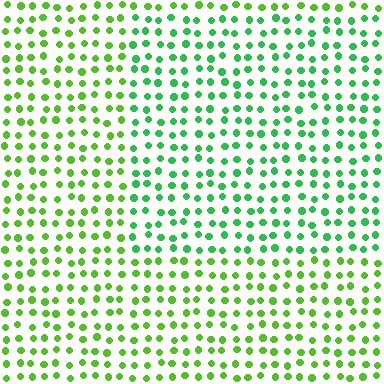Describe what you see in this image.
The image is filled with small lime elements in a uniform arrangement. A rectangle-shaped region is visible where the elements are tinted to a slightly different hue, forming a subtle color boundary.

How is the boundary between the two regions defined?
The boundary is defined purely by a slight shift in hue (about 33 degrees). Spacing, size, and orientation are identical on both sides.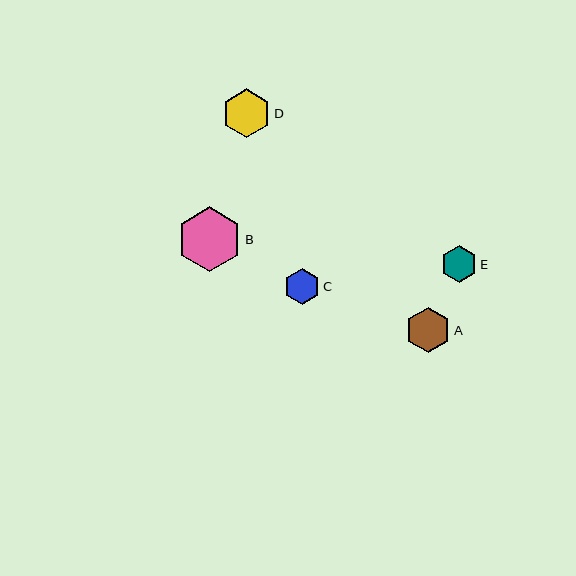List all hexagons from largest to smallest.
From largest to smallest: B, D, A, C, E.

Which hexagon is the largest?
Hexagon B is the largest with a size of approximately 65 pixels.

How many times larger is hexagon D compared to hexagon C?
Hexagon D is approximately 1.3 times the size of hexagon C.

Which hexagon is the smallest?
Hexagon E is the smallest with a size of approximately 36 pixels.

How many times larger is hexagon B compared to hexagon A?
Hexagon B is approximately 1.4 times the size of hexagon A.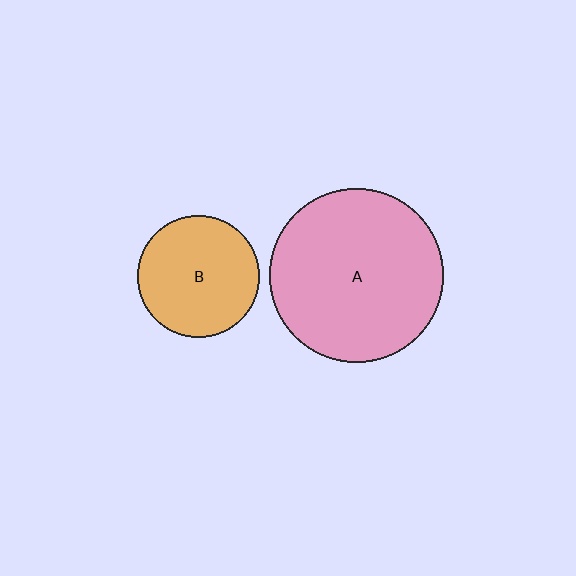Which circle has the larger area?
Circle A (pink).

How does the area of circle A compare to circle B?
Approximately 2.0 times.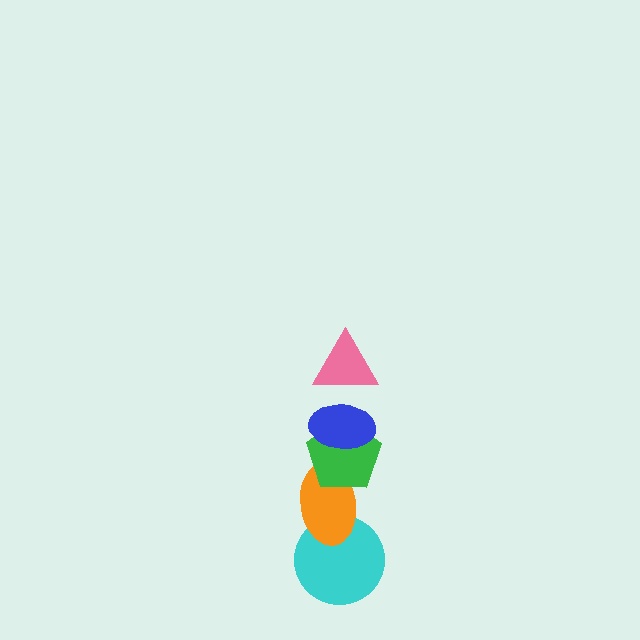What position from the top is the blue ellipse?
The blue ellipse is 2nd from the top.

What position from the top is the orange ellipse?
The orange ellipse is 4th from the top.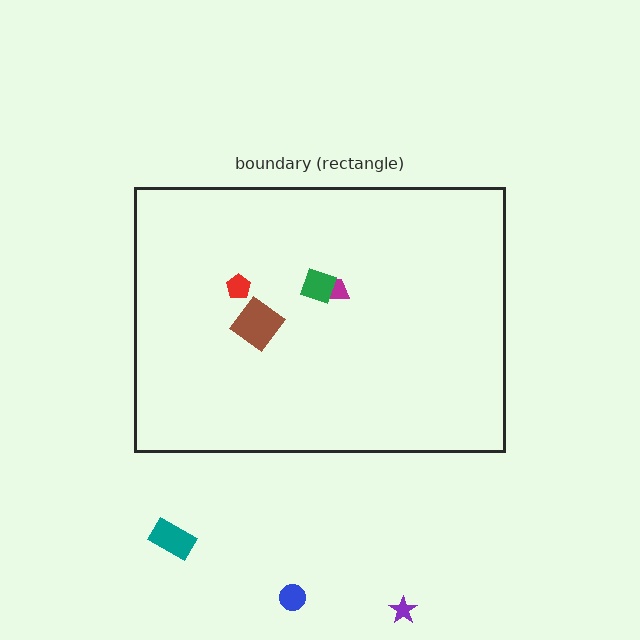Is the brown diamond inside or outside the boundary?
Inside.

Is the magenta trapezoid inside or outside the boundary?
Inside.